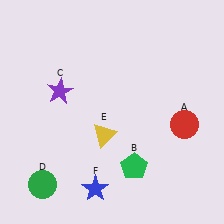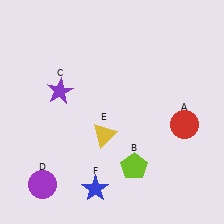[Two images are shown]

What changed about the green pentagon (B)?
In Image 1, B is green. In Image 2, it changed to lime.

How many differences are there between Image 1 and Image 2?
There are 2 differences between the two images.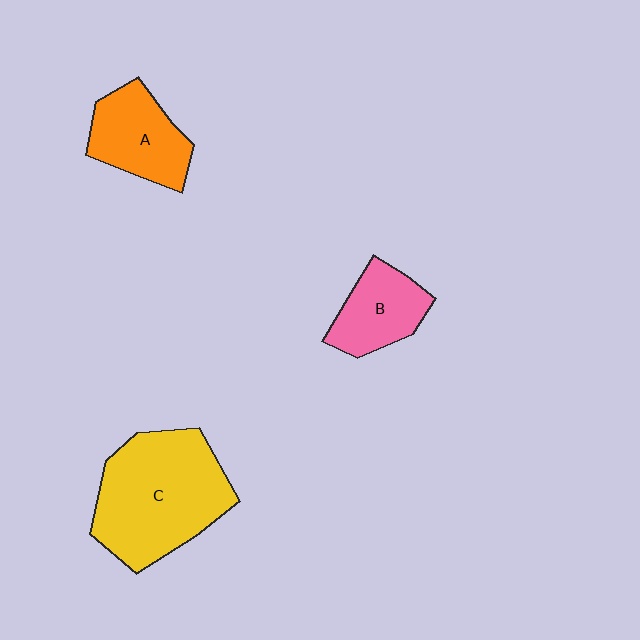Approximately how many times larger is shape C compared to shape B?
Approximately 2.2 times.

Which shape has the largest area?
Shape C (yellow).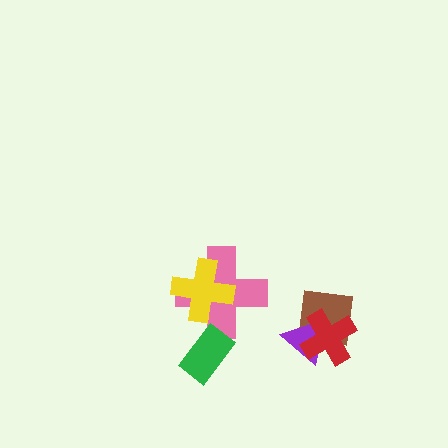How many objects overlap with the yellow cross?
1 object overlaps with the yellow cross.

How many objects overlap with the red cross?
2 objects overlap with the red cross.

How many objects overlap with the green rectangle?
1 object overlaps with the green rectangle.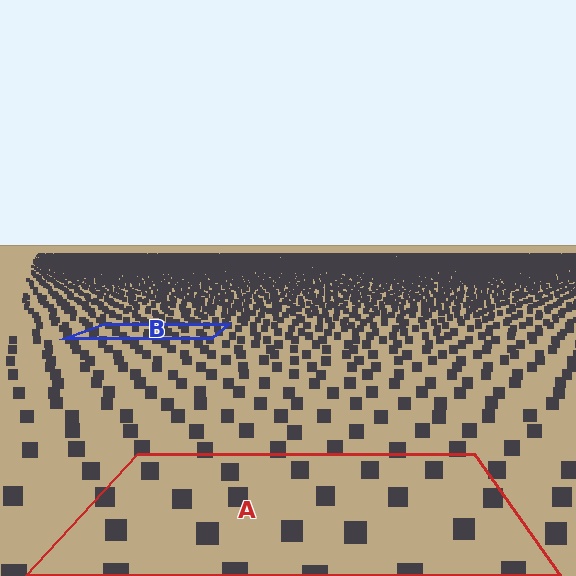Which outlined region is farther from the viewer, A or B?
Region B is farther from the viewer — the texture elements inside it appear smaller and more densely packed.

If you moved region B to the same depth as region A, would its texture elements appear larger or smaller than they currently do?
They would appear larger. At a closer depth, the same texture elements are projected at a bigger on-screen size.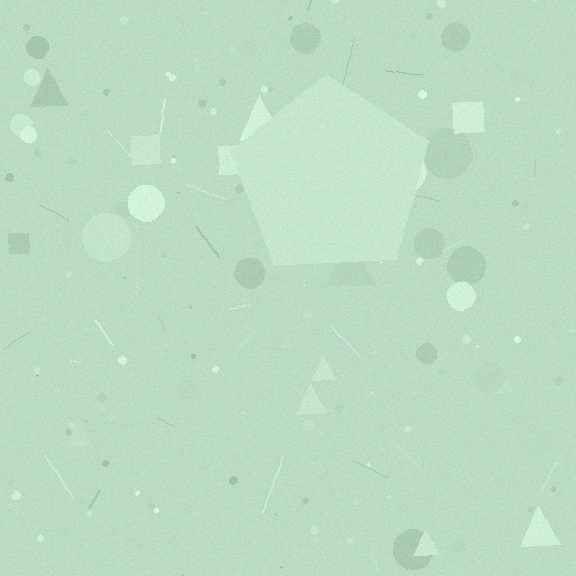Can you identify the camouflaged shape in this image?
The camouflaged shape is a pentagon.